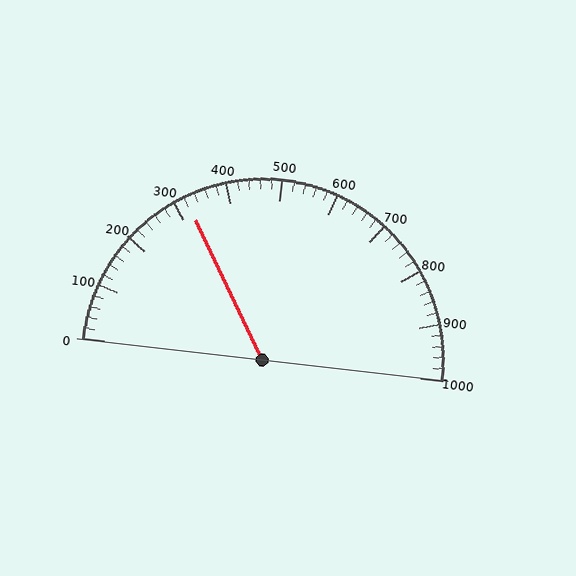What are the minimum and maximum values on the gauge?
The gauge ranges from 0 to 1000.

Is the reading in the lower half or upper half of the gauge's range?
The reading is in the lower half of the range (0 to 1000).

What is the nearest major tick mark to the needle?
The nearest major tick mark is 300.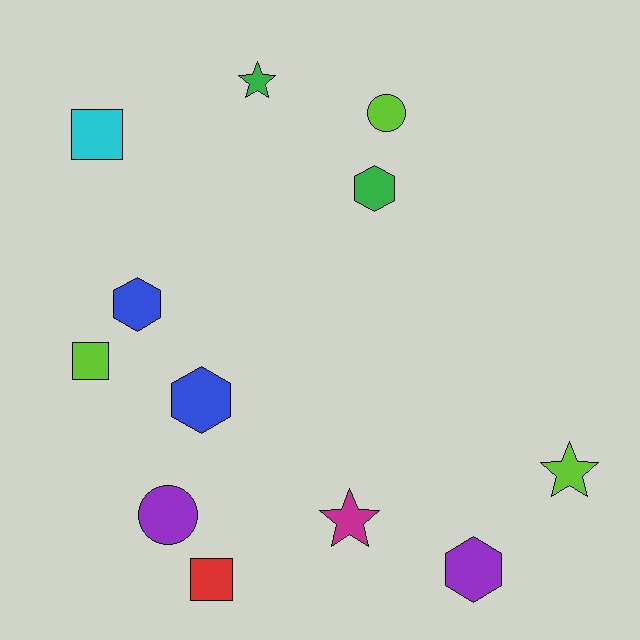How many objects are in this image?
There are 12 objects.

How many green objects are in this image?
There are 2 green objects.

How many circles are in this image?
There are 2 circles.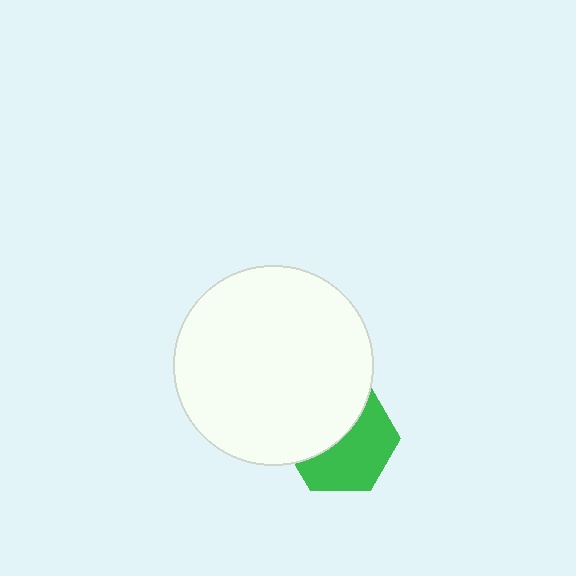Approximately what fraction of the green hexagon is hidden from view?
Roughly 46% of the green hexagon is hidden behind the white circle.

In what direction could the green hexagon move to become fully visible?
The green hexagon could move toward the lower-right. That would shift it out from behind the white circle entirely.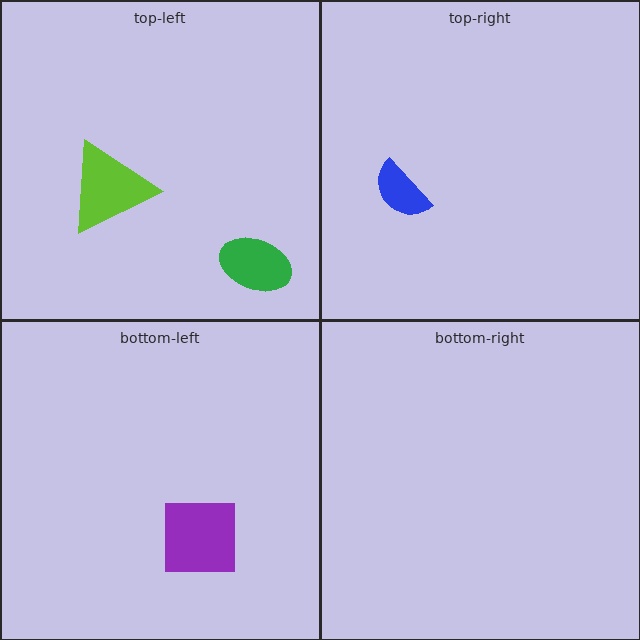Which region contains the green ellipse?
The top-left region.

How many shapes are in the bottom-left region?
1.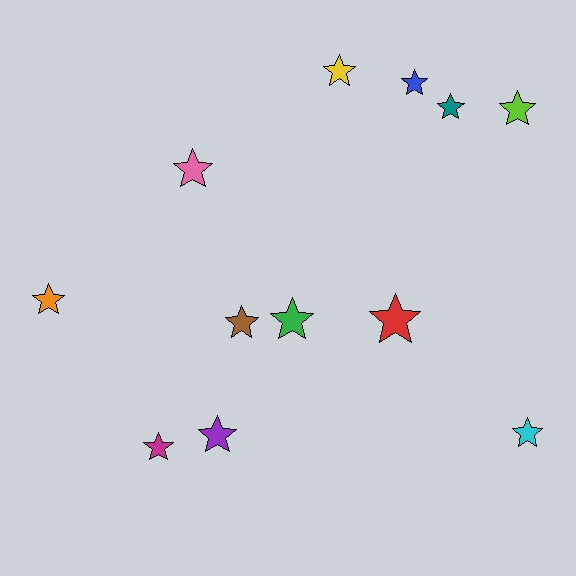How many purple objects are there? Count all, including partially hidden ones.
There is 1 purple object.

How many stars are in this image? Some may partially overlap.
There are 12 stars.